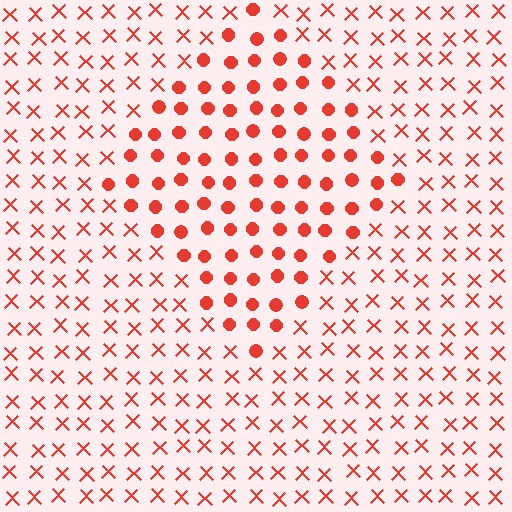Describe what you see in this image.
The image is filled with small red elements arranged in a uniform grid. A diamond-shaped region contains circles, while the surrounding area contains X marks. The boundary is defined purely by the change in element shape.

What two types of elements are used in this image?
The image uses circles inside the diamond region and X marks outside it.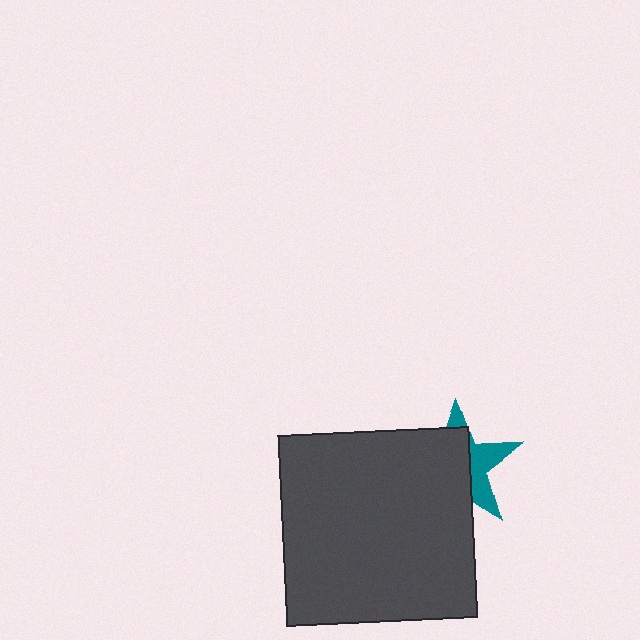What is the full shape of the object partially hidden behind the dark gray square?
The partially hidden object is a teal star.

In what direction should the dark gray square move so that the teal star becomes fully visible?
The dark gray square should move left. That is the shortest direction to clear the overlap and leave the teal star fully visible.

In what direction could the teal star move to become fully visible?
The teal star could move right. That would shift it out from behind the dark gray square entirely.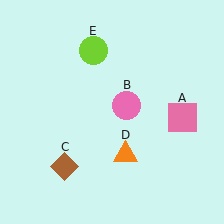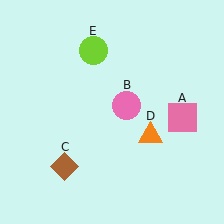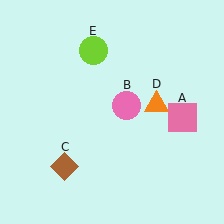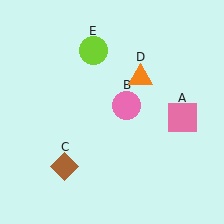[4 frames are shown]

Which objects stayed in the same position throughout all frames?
Pink square (object A) and pink circle (object B) and brown diamond (object C) and lime circle (object E) remained stationary.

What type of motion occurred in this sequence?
The orange triangle (object D) rotated counterclockwise around the center of the scene.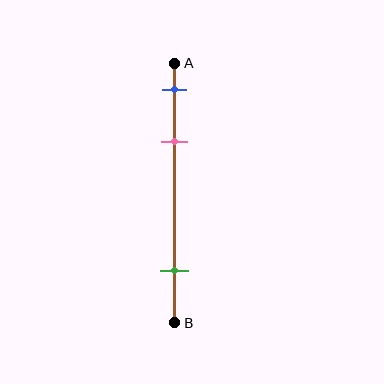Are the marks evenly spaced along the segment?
No, the marks are not evenly spaced.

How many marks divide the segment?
There are 3 marks dividing the segment.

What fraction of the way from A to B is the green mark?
The green mark is approximately 80% (0.8) of the way from A to B.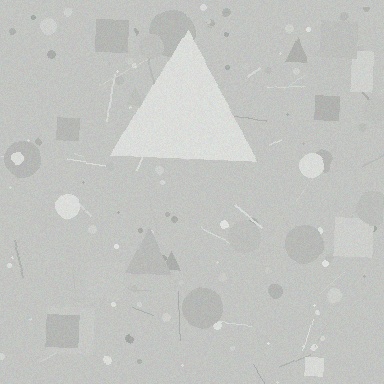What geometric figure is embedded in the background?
A triangle is embedded in the background.